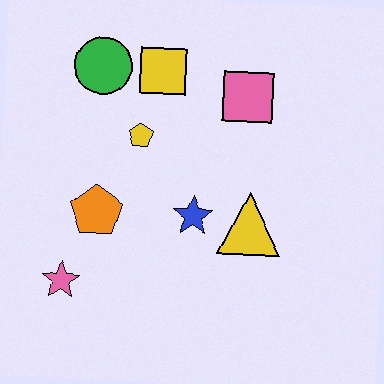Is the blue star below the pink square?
Yes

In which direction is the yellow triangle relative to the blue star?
The yellow triangle is to the right of the blue star.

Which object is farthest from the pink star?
The pink square is farthest from the pink star.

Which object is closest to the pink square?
The yellow square is closest to the pink square.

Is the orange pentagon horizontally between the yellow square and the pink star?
Yes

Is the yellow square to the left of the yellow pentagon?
No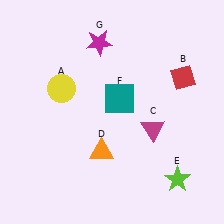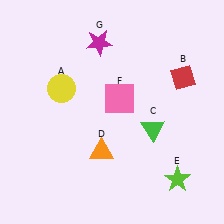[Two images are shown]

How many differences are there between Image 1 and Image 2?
There are 2 differences between the two images.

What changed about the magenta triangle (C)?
In Image 1, C is magenta. In Image 2, it changed to green.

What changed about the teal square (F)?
In Image 1, F is teal. In Image 2, it changed to pink.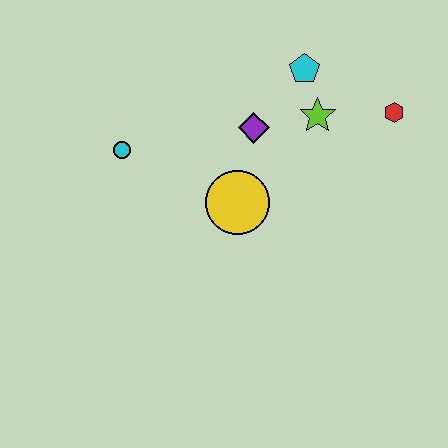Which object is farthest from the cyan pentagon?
The cyan circle is farthest from the cyan pentagon.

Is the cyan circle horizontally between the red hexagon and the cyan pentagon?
No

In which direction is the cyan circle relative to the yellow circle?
The cyan circle is to the left of the yellow circle.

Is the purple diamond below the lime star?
Yes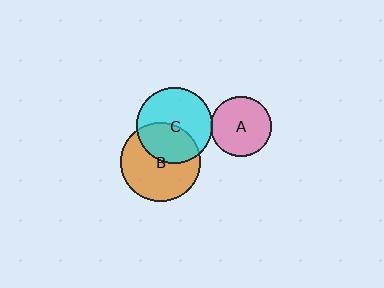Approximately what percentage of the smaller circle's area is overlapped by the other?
Approximately 40%.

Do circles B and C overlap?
Yes.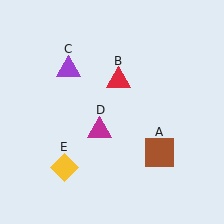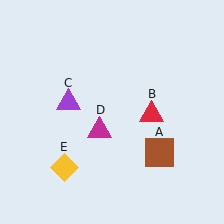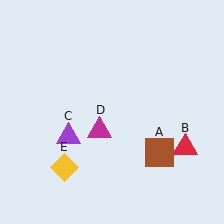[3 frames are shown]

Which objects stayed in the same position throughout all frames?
Brown square (object A) and magenta triangle (object D) and yellow diamond (object E) remained stationary.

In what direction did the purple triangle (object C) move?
The purple triangle (object C) moved down.